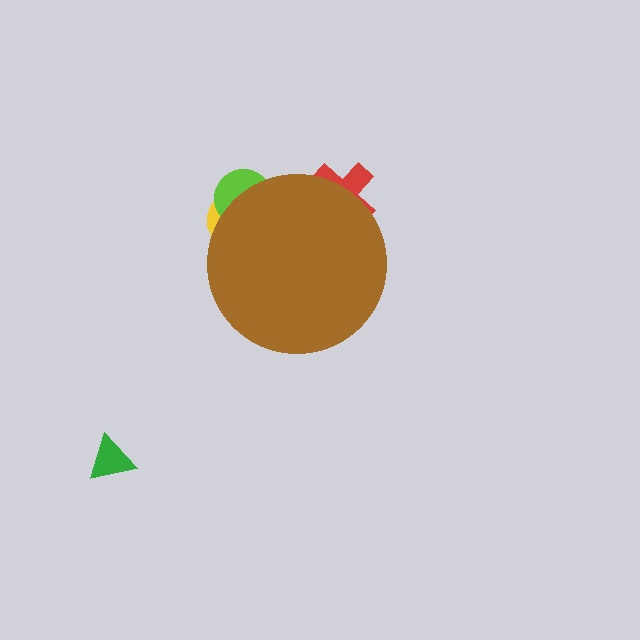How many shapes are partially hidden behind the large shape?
3 shapes are partially hidden.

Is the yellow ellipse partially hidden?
Yes, the yellow ellipse is partially hidden behind the brown circle.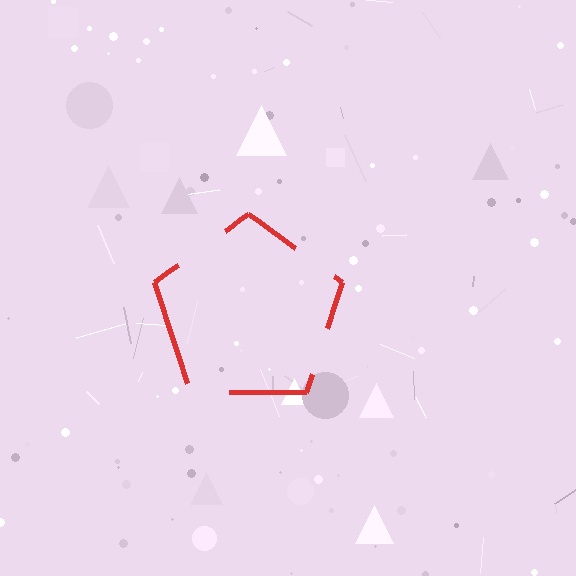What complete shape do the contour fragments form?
The contour fragments form a pentagon.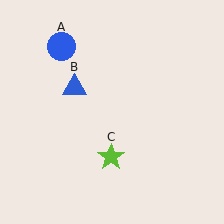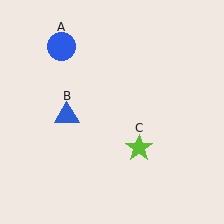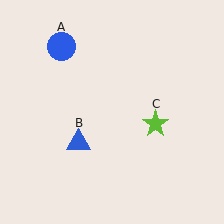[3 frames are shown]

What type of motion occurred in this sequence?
The blue triangle (object B), lime star (object C) rotated counterclockwise around the center of the scene.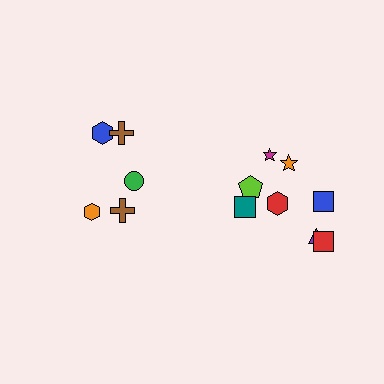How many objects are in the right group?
There are 8 objects.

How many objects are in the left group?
There are 5 objects.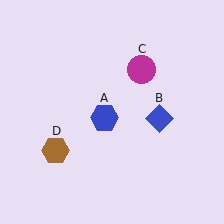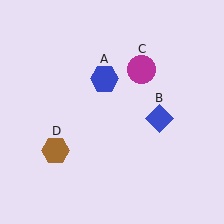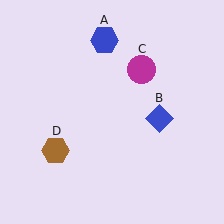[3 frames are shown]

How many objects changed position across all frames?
1 object changed position: blue hexagon (object A).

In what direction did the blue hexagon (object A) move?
The blue hexagon (object A) moved up.